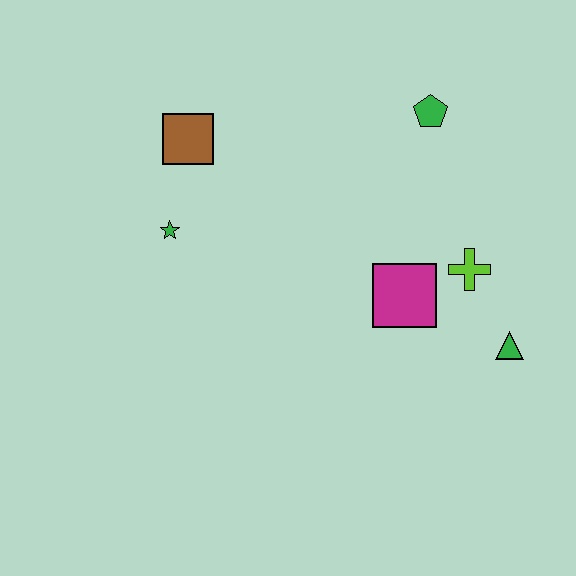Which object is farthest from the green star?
The green triangle is farthest from the green star.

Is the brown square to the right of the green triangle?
No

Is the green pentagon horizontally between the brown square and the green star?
No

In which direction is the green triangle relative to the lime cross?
The green triangle is below the lime cross.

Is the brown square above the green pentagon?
No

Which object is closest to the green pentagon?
The lime cross is closest to the green pentagon.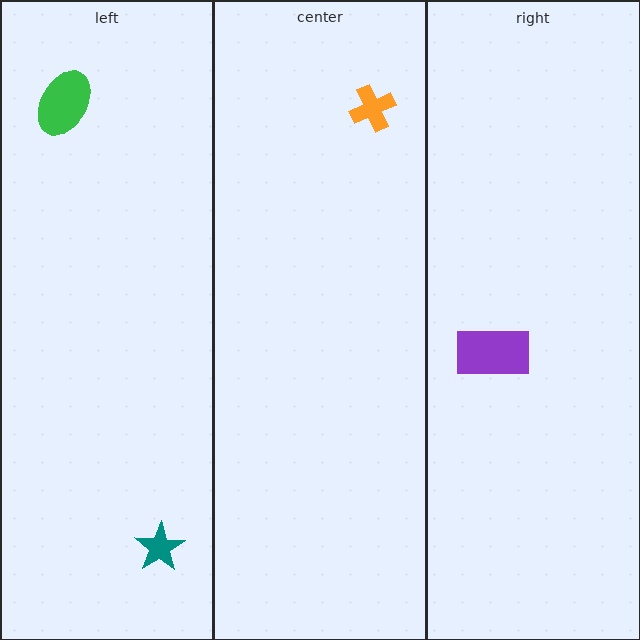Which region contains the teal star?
The left region.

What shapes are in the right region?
The purple rectangle.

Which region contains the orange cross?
The center region.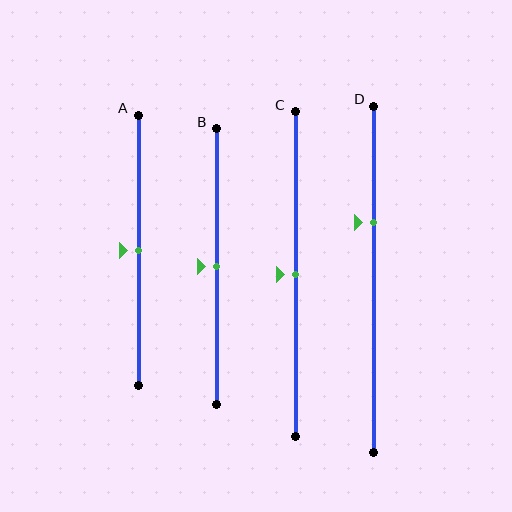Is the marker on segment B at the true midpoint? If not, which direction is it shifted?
Yes, the marker on segment B is at the true midpoint.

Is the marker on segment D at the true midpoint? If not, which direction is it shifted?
No, the marker on segment D is shifted upward by about 16% of the segment length.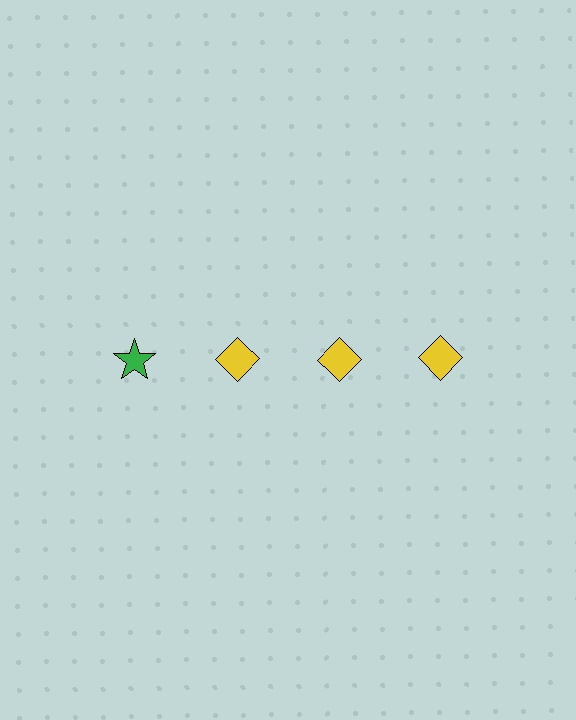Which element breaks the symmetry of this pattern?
The green star in the top row, leftmost column breaks the symmetry. All other shapes are yellow diamonds.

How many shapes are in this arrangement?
There are 4 shapes arranged in a grid pattern.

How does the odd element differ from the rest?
It differs in both color (green instead of yellow) and shape (star instead of diamond).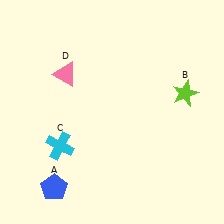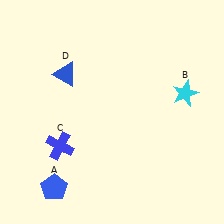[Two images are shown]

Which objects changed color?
B changed from lime to cyan. C changed from cyan to blue. D changed from pink to blue.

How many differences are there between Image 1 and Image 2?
There are 3 differences between the two images.